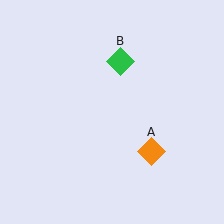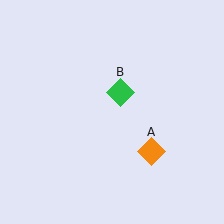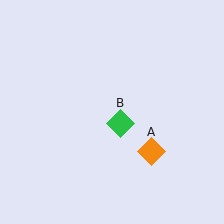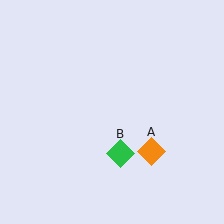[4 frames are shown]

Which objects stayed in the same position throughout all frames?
Orange diamond (object A) remained stationary.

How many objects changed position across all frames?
1 object changed position: green diamond (object B).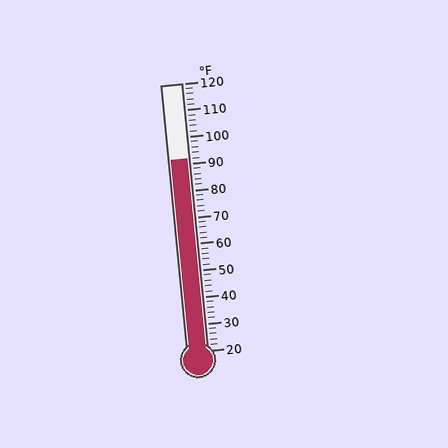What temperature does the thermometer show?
The thermometer shows approximately 92°F.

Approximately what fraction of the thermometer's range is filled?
The thermometer is filled to approximately 70% of its range.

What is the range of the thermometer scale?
The thermometer scale ranges from 20°F to 120°F.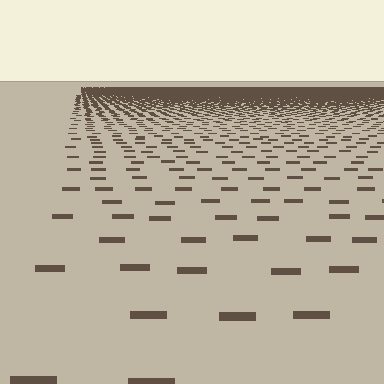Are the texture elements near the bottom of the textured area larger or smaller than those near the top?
Larger. Near the bottom, elements are closer to the viewer and appear at a bigger on-screen size.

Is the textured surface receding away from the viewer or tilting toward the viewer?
The surface is receding away from the viewer. Texture elements get smaller and denser toward the top.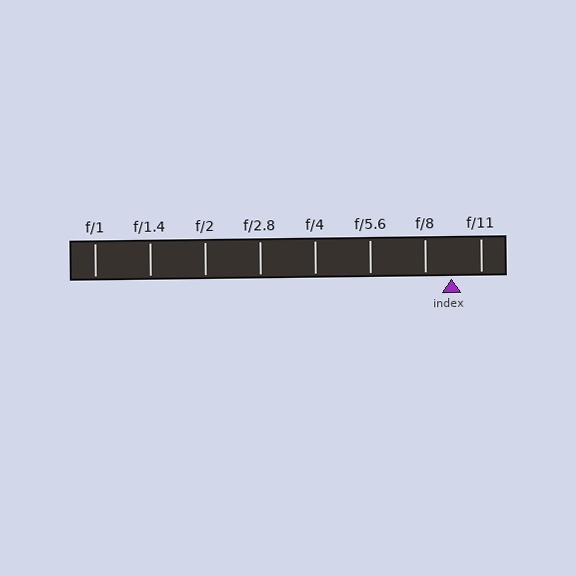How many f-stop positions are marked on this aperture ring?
There are 8 f-stop positions marked.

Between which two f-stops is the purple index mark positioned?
The index mark is between f/8 and f/11.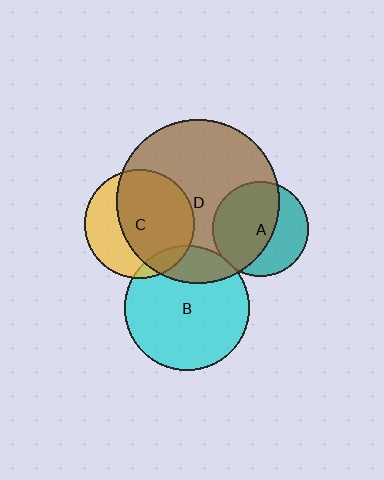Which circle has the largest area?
Circle D (brown).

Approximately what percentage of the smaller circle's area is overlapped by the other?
Approximately 5%.